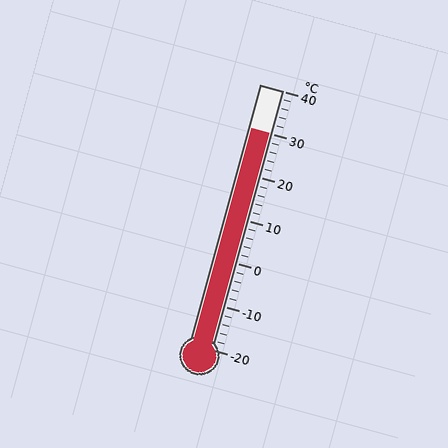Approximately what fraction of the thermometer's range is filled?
The thermometer is filled to approximately 85% of its range.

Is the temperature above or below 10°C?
The temperature is above 10°C.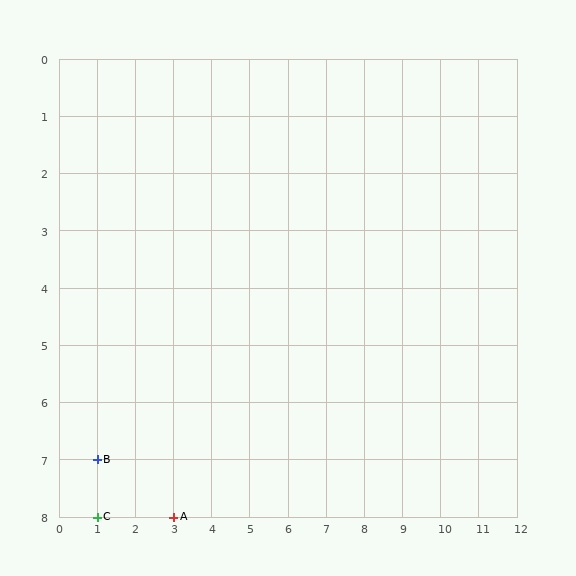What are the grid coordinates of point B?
Point B is at grid coordinates (1, 7).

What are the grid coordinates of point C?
Point C is at grid coordinates (1, 8).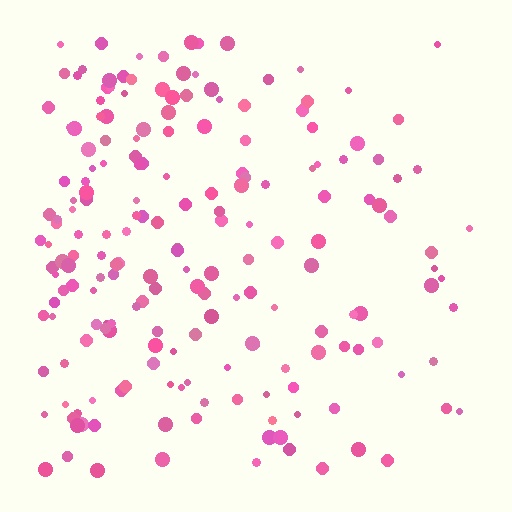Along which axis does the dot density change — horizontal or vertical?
Horizontal.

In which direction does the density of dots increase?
From right to left, with the left side densest.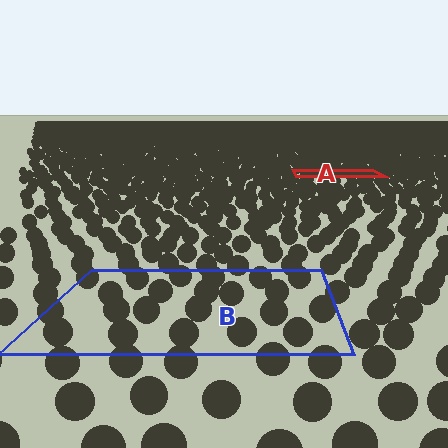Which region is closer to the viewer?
Region B is closer. The texture elements there are larger and more spread out.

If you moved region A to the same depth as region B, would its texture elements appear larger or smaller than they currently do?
They would appear larger. At a closer depth, the same texture elements are projected at a bigger on-screen size.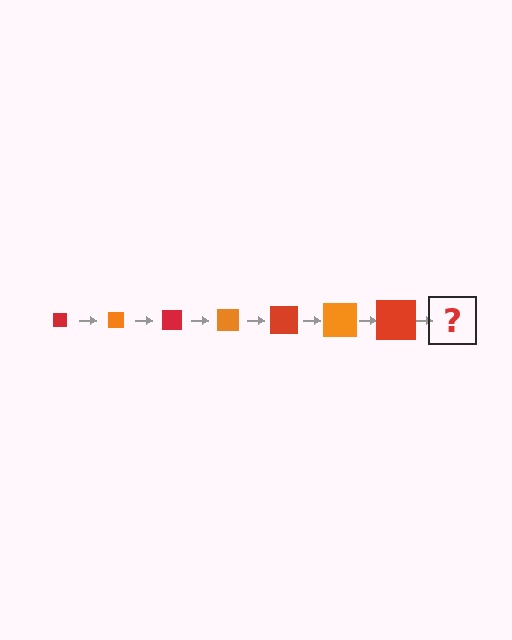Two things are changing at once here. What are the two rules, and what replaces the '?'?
The two rules are that the square grows larger each step and the color cycles through red and orange. The '?' should be an orange square, larger than the previous one.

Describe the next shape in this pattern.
It should be an orange square, larger than the previous one.